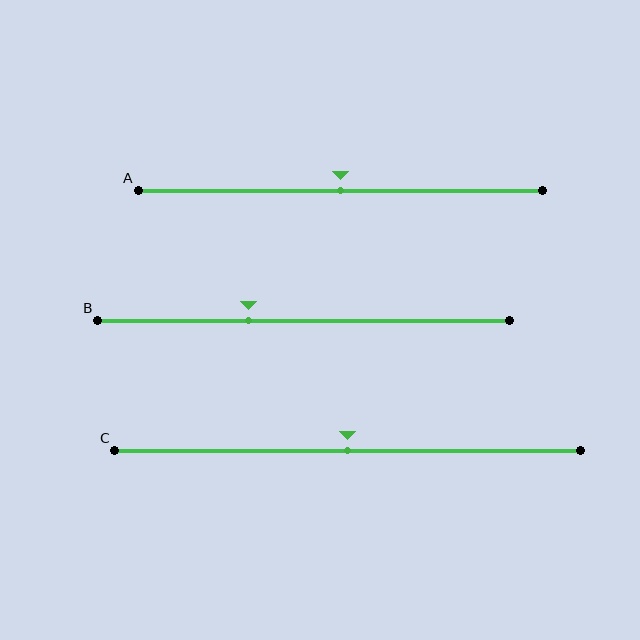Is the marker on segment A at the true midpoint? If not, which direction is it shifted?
Yes, the marker on segment A is at the true midpoint.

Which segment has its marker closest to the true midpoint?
Segment A has its marker closest to the true midpoint.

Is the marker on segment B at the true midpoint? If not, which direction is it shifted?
No, the marker on segment B is shifted to the left by about 14% of the segment length.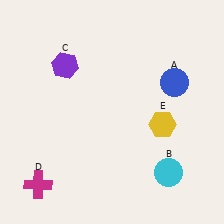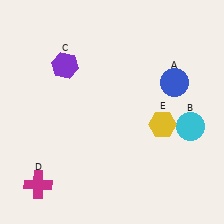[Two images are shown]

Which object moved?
The cyan circle (B) moved up.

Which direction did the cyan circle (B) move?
The cyan circle (B) moved up.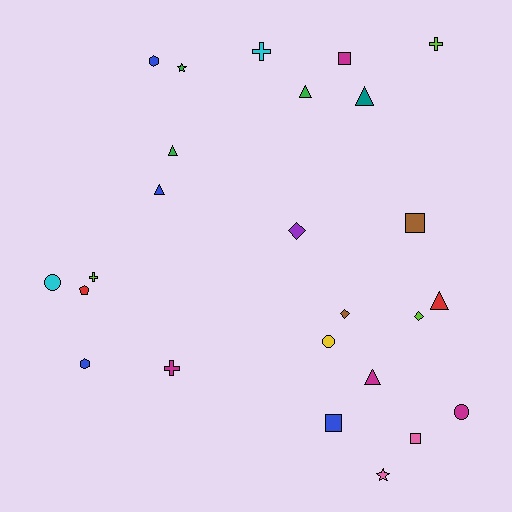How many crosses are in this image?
There are 4 crosses.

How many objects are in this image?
There are 25 objects.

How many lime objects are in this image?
There are 3 lime objects.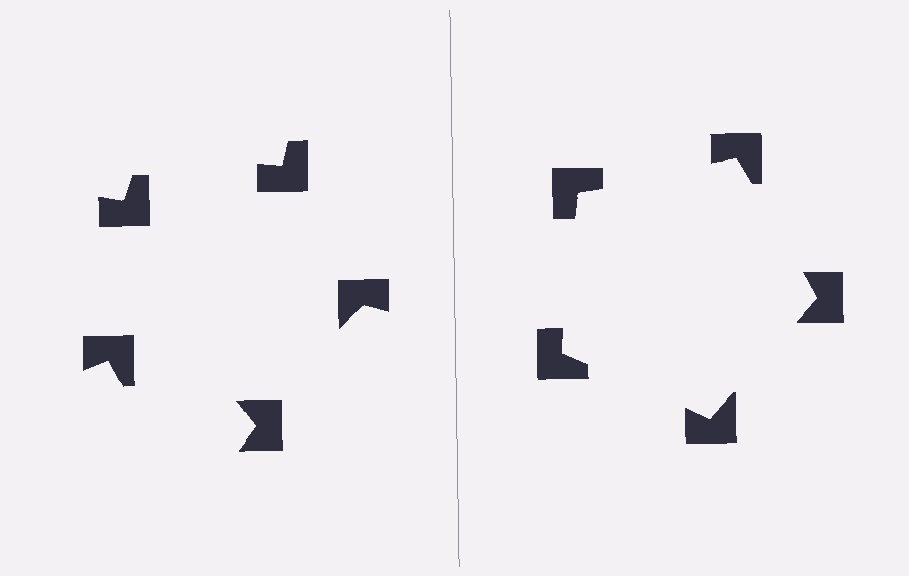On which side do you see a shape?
An illusory pentagon appears on the right side. On the left side the wedge cuts are rotated, so no coherent shape forms.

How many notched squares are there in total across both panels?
10 — 5 on each side.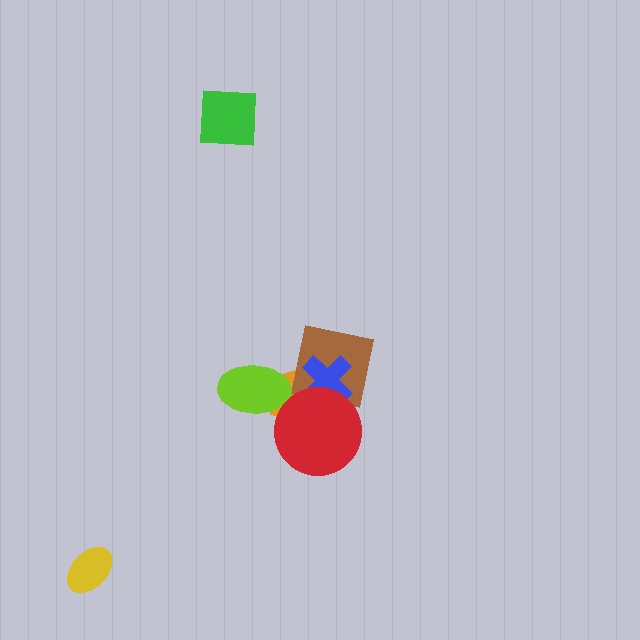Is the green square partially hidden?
No, no other shape covers it.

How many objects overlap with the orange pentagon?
4 objects overlap with the orange pentagon.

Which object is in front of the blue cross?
The red circle is in front of the blue cross.